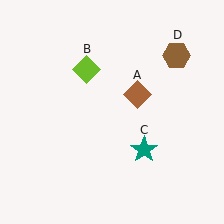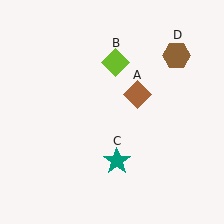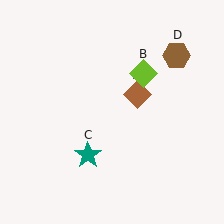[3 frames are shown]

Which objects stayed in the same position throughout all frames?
Brown diamond (object A) and brown hexagon (object D) remained stationary.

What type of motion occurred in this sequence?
The lime diamond (object B), teal star (object C) rotated clockwise around the center of the scene.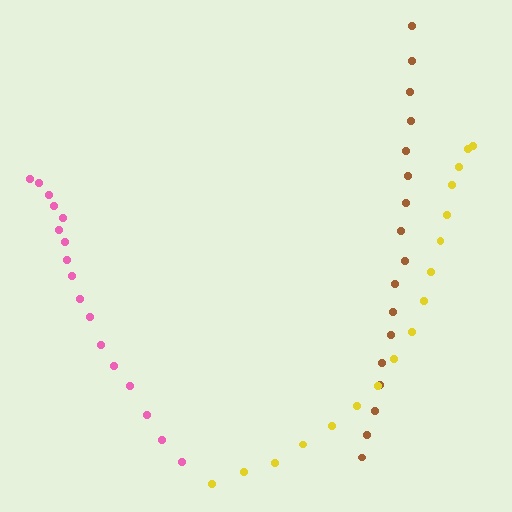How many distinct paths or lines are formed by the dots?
There are 3 distinct paths.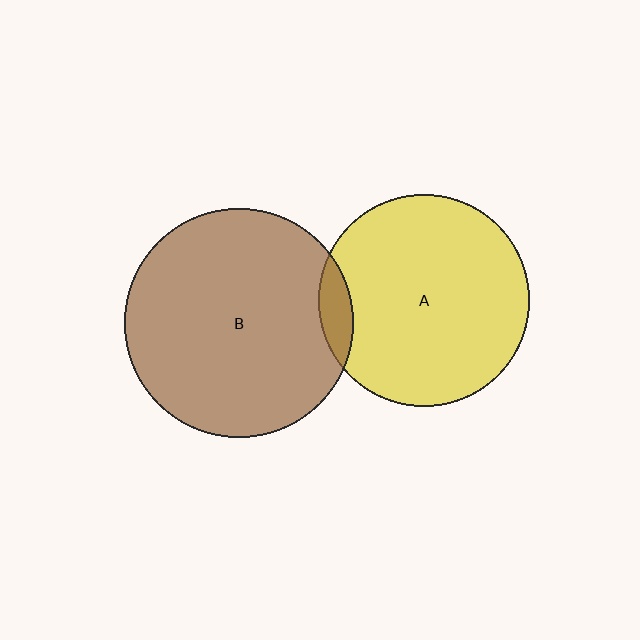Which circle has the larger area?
Circle B (brown).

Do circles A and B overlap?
Yes.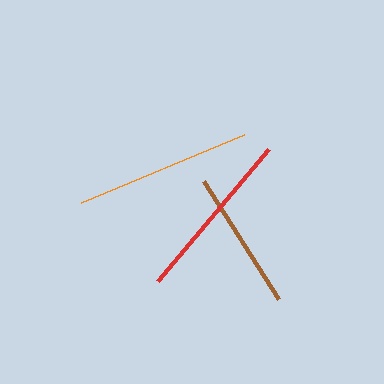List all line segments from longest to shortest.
From longest to shortest: orange, red, brown.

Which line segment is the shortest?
The brown line is the shortest at approximately 139 pixels.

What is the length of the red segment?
The red segment is approximately 173 pixels long.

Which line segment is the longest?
The orange line is the longest at approximately 177 pixels.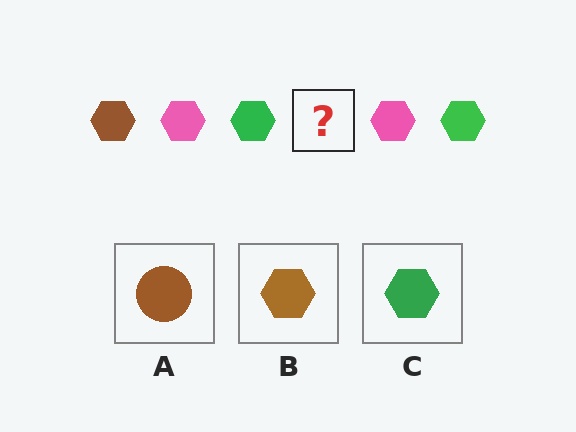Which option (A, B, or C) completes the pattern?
B.